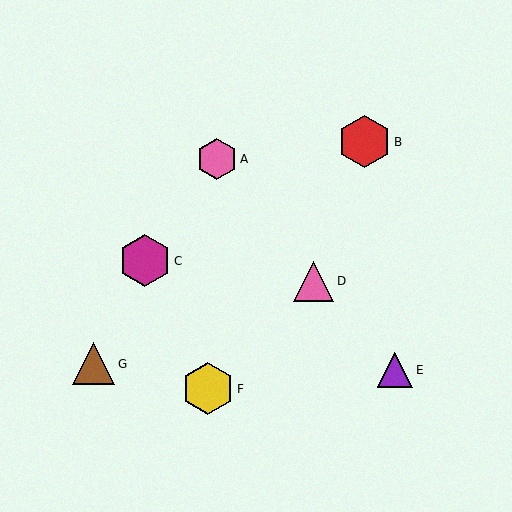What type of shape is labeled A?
Shape A is a pink hexagon.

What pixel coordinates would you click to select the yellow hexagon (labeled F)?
Click at (208, 389) to select the yellow hexagon F.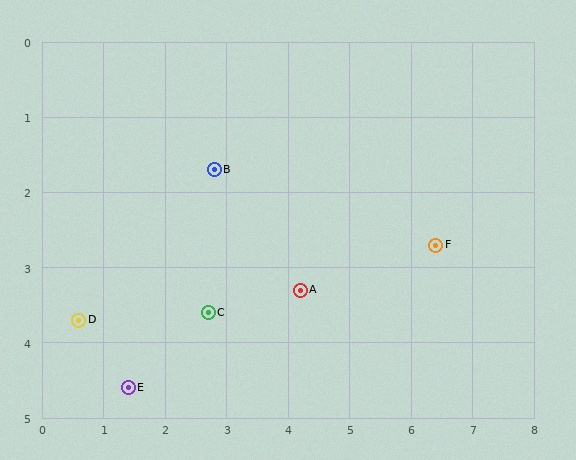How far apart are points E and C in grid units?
Points E and C are about 1.6 grid units apart.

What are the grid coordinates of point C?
Point C is at approximately (2.7, 3.6).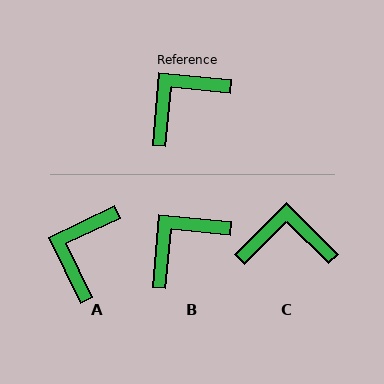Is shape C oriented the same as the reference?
No, it is off by about 39 degrees.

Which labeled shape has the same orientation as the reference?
B.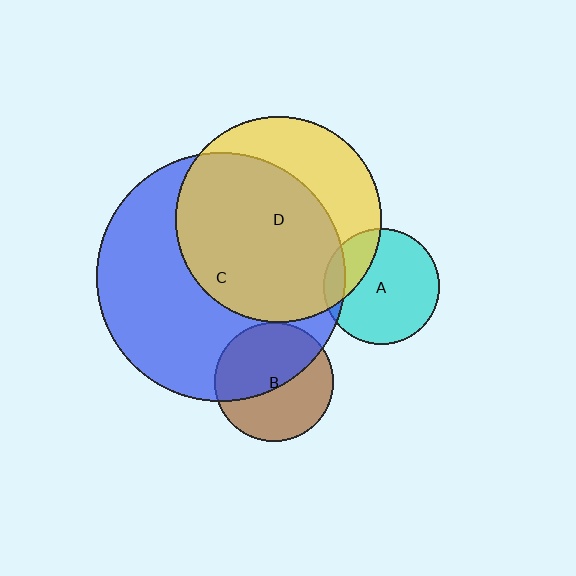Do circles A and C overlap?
Yes.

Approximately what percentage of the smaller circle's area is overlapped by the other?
Approximately 10%.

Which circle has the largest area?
Circle C (blue).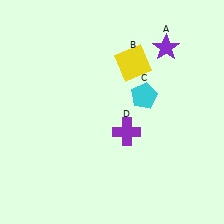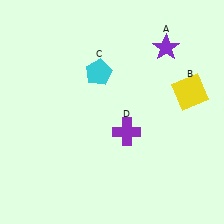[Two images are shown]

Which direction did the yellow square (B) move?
The yellow square (B) moved right.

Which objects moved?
The objects that moved are: the yellow square (B), the cyan pentagon (C).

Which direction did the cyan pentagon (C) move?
The cyan pentagon (C) moved left.